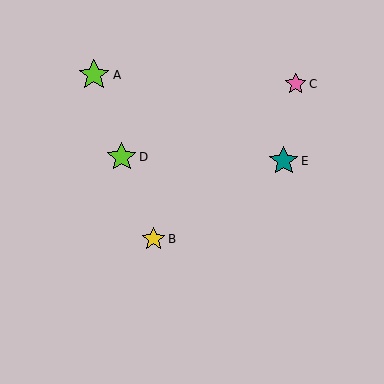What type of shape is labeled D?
Shape D is a lime star.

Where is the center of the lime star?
The center of the lime star is at (122, 157).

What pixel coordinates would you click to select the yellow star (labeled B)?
Click at (153, 239) to select the yellow star B.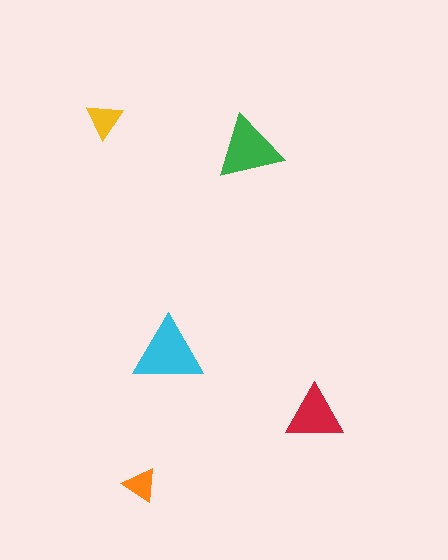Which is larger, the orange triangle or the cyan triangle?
The cyan one.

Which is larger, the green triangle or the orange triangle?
The green one.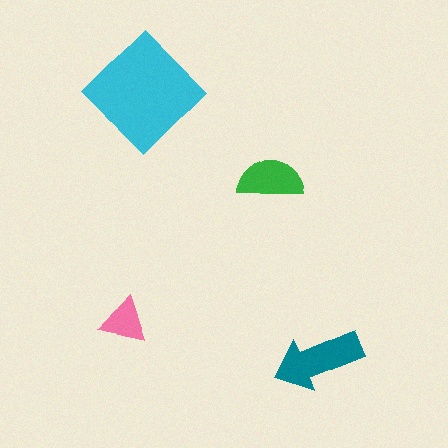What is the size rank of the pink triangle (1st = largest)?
4th.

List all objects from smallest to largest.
The pink triangle, the green semicircle, the teal arrow, the cyan diamond.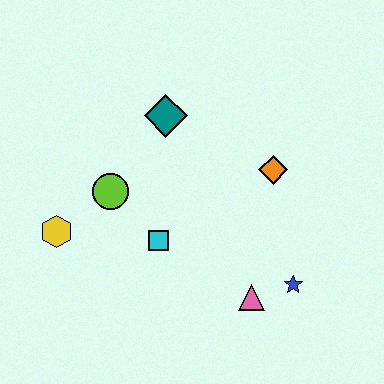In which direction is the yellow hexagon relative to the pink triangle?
The yellow hexagon is to the left of the pink triangle.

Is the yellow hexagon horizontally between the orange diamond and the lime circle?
No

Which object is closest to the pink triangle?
The blue star is closest to the pink triangle.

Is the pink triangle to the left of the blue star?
Yes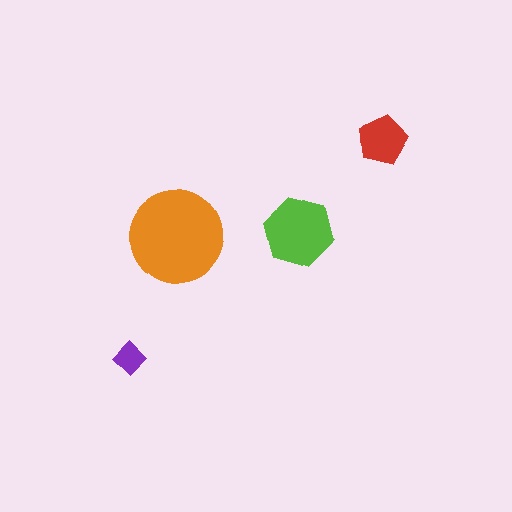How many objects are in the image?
There are 4 objects in the image.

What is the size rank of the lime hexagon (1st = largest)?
2nd.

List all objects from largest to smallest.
The orange circle, the lime hexagon, the red pentagon, the purple diamond.